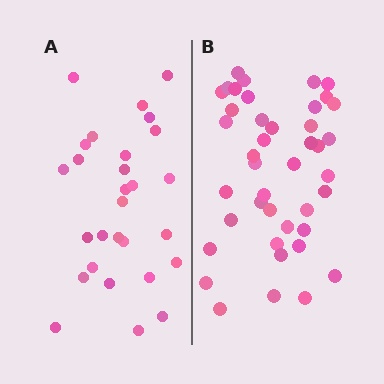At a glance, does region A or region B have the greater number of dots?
Region B (the right region) has more dots.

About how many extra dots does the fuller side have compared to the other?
Region B has approximately 15 more dots than region A.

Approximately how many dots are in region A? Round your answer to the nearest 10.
About 30 dots. (The exact count is 28, which rounds to 30.)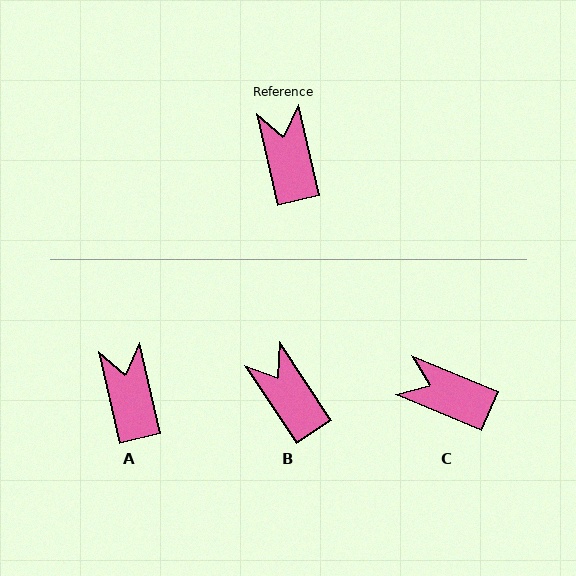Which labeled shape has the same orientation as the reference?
A.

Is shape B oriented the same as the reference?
No, it is off by about 20 degrees.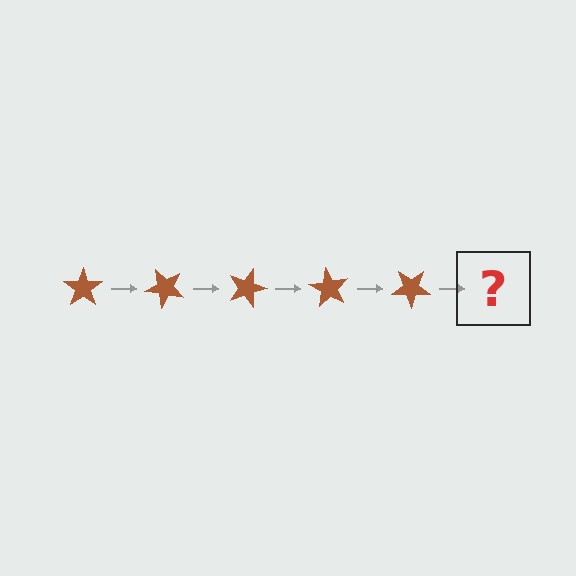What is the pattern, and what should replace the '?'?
The pattern is that the star rotates 45 degrees each step. The '?' should be a brown star rotated 225 degrees.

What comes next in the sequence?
The next element should be a brown star rotated 225 degrees.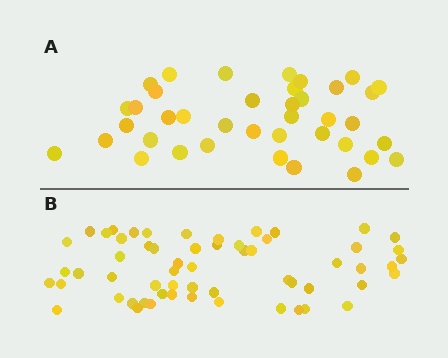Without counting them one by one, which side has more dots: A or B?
Region B (the bottom region) has more dots.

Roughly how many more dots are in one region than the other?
Region B has approximately 20 more dots than region A.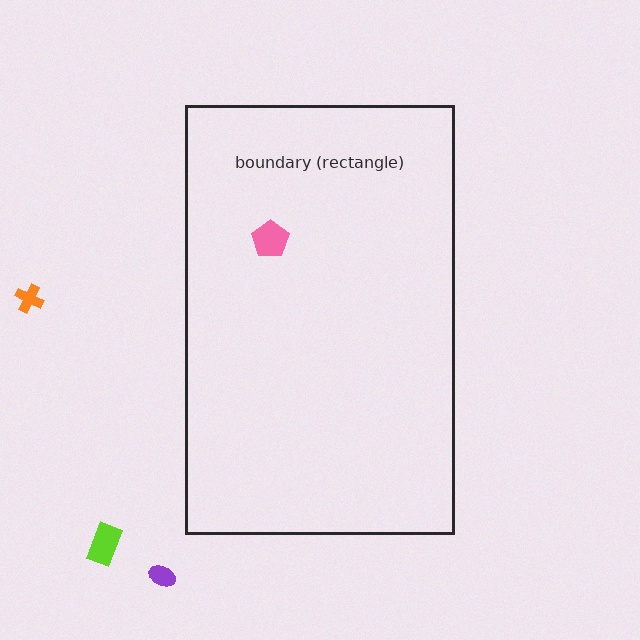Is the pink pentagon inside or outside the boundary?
Inside.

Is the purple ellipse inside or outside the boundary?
Outside.